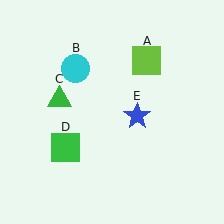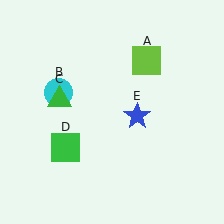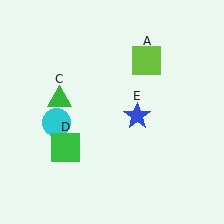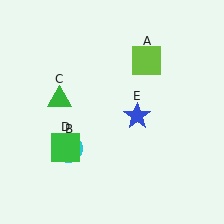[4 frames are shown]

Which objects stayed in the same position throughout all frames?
Lime square (object A) and green triangle (object C) and green square (object D) and blue star (object E) remained stationary.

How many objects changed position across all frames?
1 object changed position: cyan circle (object B).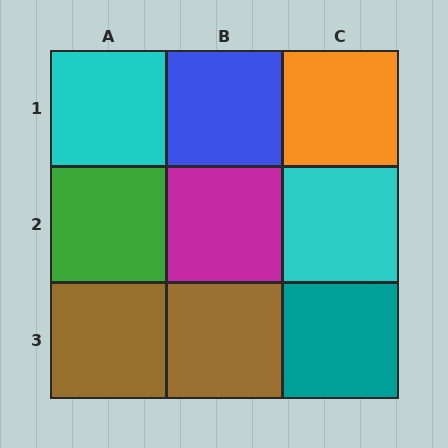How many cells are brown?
2 cells are brown.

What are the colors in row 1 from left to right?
Cyan, blue, orange.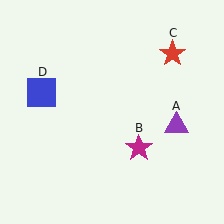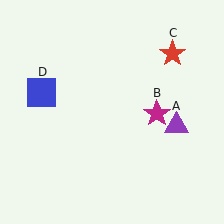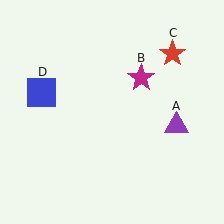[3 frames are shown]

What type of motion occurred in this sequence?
The magenta star (object B) rotated counterclockwise around the center of the scene.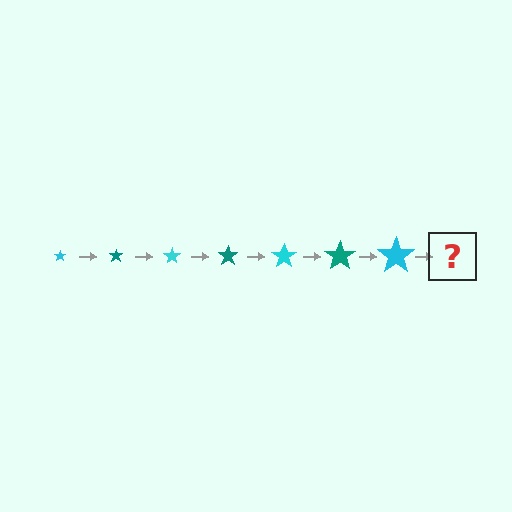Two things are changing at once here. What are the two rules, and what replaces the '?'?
The two rules are that the star grows larger each step and the color cycles through cyan and teal. The '?' should be a teal star, larger than the previous one.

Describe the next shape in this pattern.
It should be a teal star, larger than the previous one.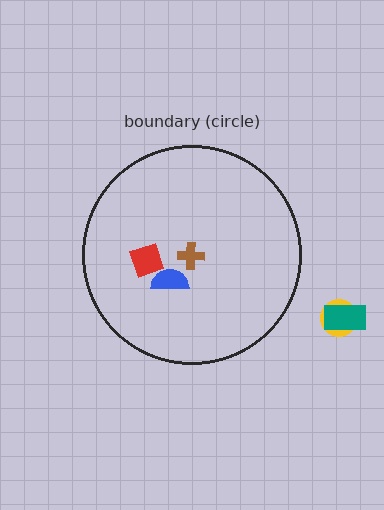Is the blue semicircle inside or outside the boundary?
Inside.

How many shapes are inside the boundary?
3 inside, 2 outside.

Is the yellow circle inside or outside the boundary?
Outside.